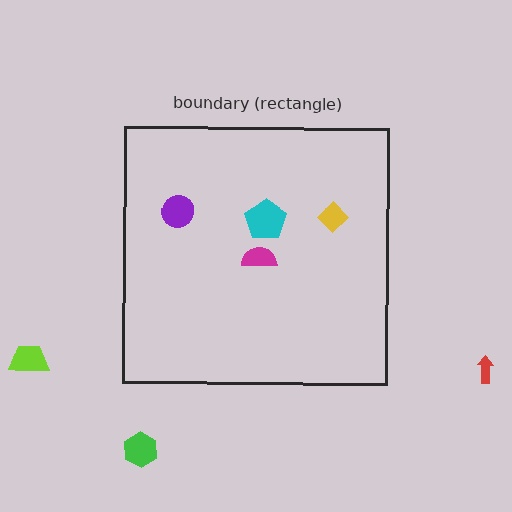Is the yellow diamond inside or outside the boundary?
Inside.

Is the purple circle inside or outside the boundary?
Inside.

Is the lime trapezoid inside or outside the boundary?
Outside.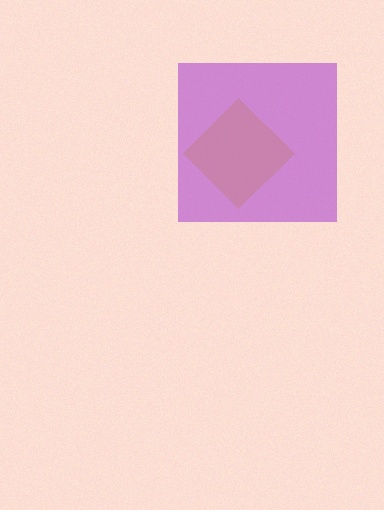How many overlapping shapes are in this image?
There are 2 overlapping shapes in the image.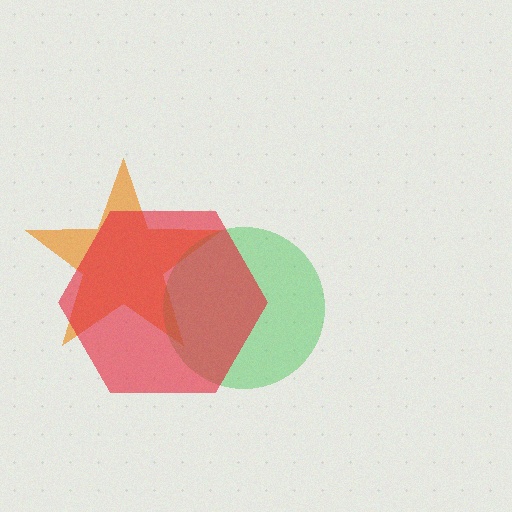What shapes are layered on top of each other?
The layered shapes are: an orange star, a green circle, a red hexagon.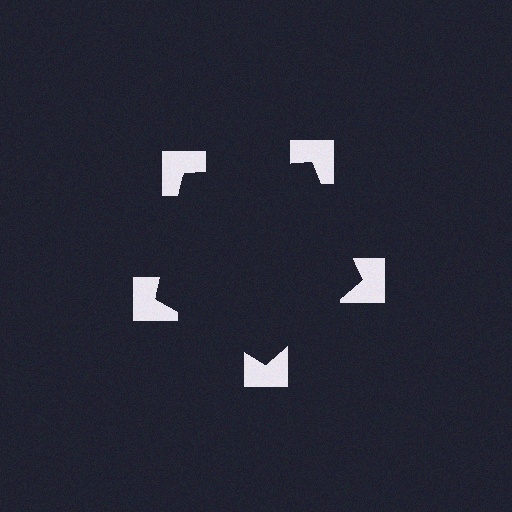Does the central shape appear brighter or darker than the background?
It typically appears slightly darker than the background, even though no actual brightness change is drawn.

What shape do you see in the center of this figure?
An illusory pentagon — its edges are inferred from the aligned wedge cuts in the notched squares, not physically drawn.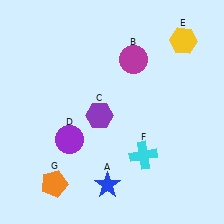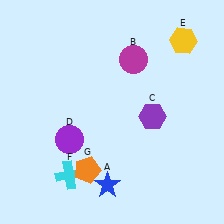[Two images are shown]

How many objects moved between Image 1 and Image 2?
3 objects moved between the two images.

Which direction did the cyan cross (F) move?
The cyan cross (F) moved left.